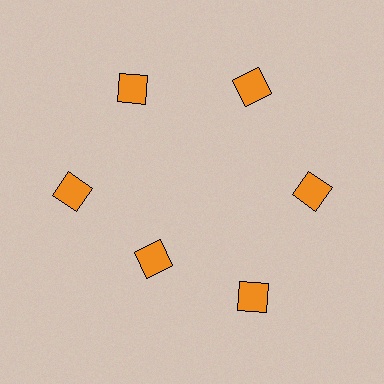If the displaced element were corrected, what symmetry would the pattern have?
It would have 6-fold rotational symmetry — the pattern would map onto itself every 60 degrees.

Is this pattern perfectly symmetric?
No. The 6 orange squares are arranged in a ring, but one element near the 7 o'clock position is pulled inward toward the center, breaking the 6-fold rotational symmetry.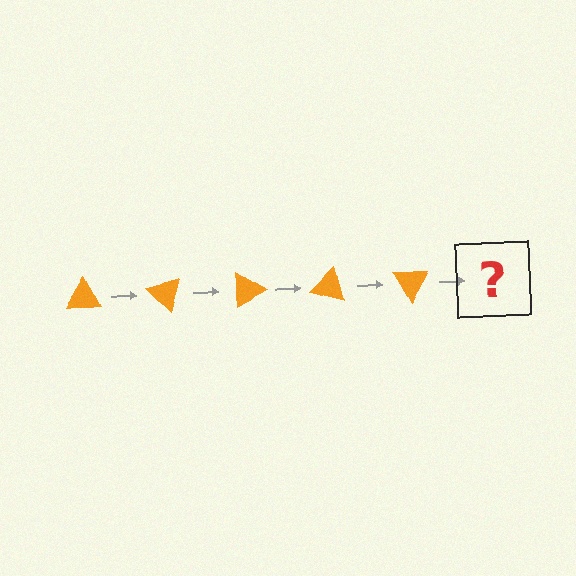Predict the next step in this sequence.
The next step is an orange triangle rotated 225 degrees.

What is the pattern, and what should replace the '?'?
The pattern is that the triangle rotates 45 degrees each step. The '?' should be an orange triangle rotated 225 degrees.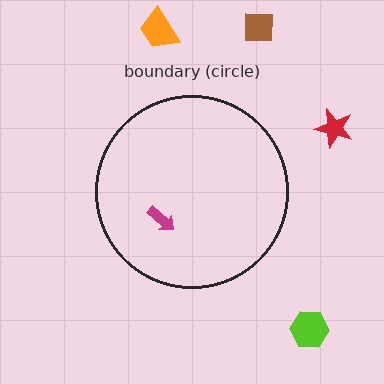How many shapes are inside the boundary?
1 inside, 4 outside.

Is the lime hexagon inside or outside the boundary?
Outside.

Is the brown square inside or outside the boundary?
Outside.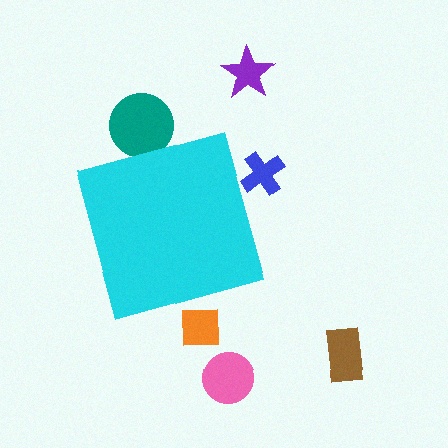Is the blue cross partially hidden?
Yes, the blue cross is partially hidden behind the cyan diamond.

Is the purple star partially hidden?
No, the purple star is fully visible.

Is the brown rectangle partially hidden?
No, the brown rectangle is fully visible.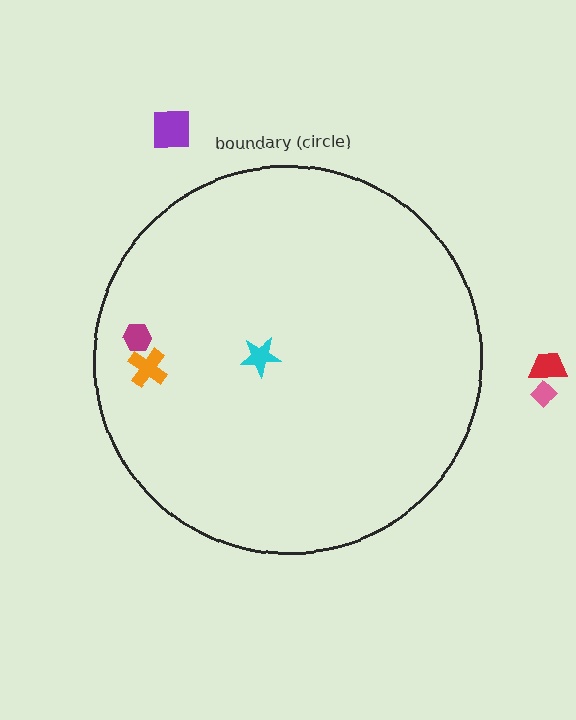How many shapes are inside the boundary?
3 inside, 3 outside.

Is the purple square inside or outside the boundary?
Outside.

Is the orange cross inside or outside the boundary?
Inside.